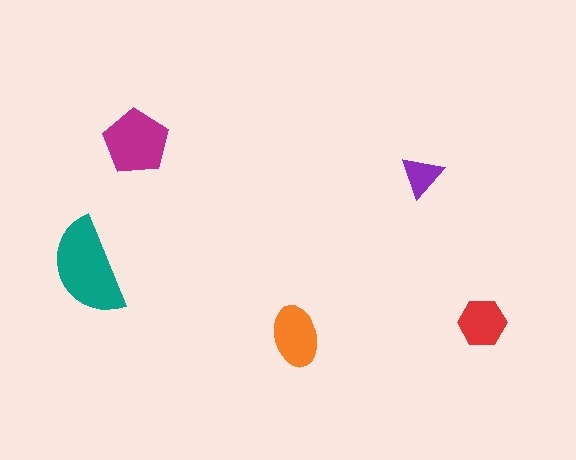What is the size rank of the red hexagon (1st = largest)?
4th.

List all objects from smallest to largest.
The purple triangle, the red hexagon, the orange ellipse, the magenta pentagon, the teal semicircle.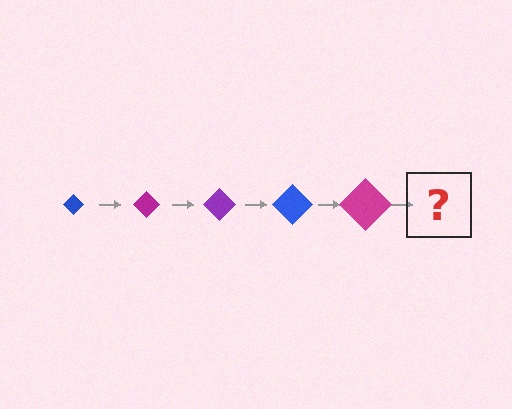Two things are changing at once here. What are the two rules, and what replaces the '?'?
The two rules are that the diamond grows larger each step and the color cycles through blue, magenta, and purple. The '?' should be a purple diamond, larger than the previous one.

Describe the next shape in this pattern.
It should be a purple diamond, larger than the previous one.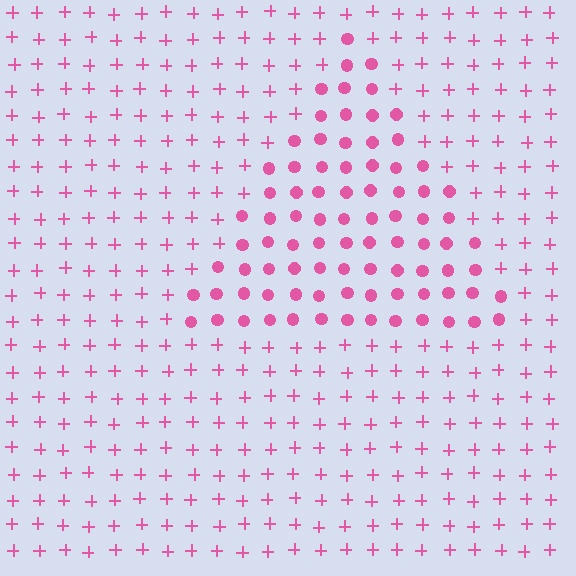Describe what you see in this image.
The image is filled with small pink elements arranged in a uniform grid. A triangle-shaped region contains circles, while the surrounding area contains plus signs. The boundary is defined purely by the change in element shape.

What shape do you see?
I see a triangle.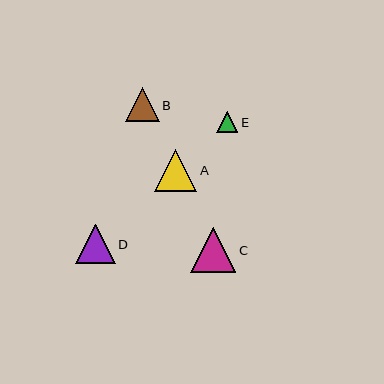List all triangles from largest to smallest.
From largest to smallest: C, A, D, B, E.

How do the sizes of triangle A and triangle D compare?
Triangle A and triangle D are approximately the same size.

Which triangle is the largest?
Triangle C is the largest with a size of approximately 45 pixels.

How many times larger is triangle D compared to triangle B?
Triangle D is approximately 1.2 times the size of triangle B.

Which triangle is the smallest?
Triangle E is the smallest with a size of approximately 21 pixels.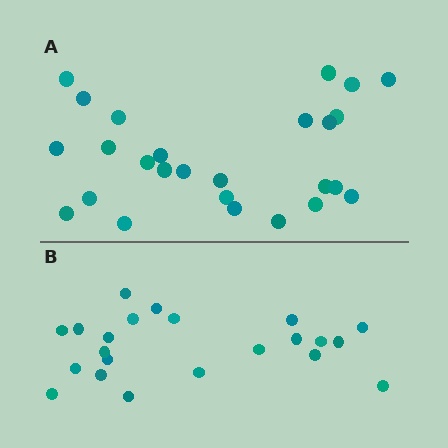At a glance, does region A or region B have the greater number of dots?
Region A (the top region) has more dots.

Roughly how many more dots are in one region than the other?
Region A has about 4 more dots than region B.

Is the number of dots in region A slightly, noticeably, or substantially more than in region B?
Region A has only slightly more — the two regions are fairly close. The ratio is roughly 1.2 to 1.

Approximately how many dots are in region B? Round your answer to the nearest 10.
About 20 dots. (The exact count is 22, which rounds to 20.)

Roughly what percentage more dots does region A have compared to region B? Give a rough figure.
About 20% more.